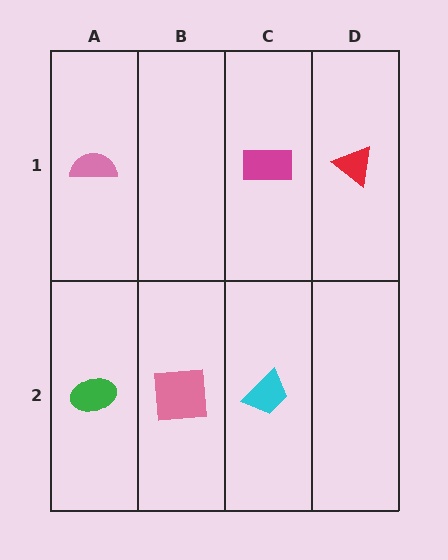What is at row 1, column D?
A red triangle.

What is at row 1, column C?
A magenta rectangle.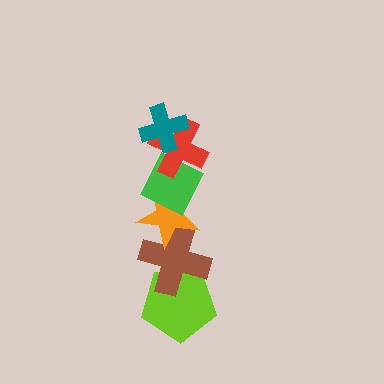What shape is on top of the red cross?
The teal cross is on top of the red cross.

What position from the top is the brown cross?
The brown cross is 5th from the top.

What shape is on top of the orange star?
The green diamond is on top of the orange star.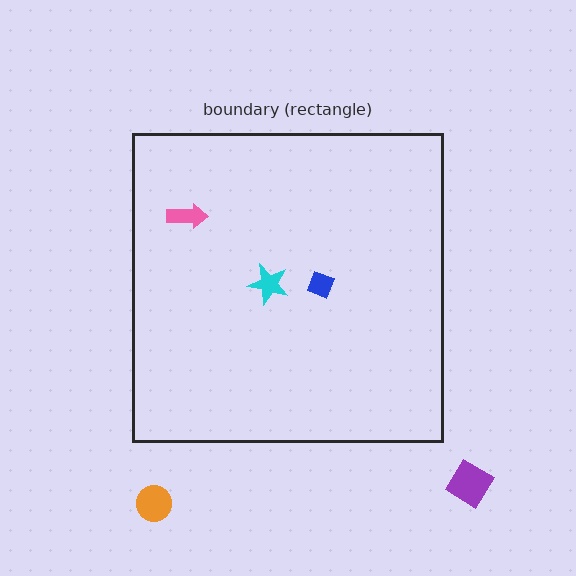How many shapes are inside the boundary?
3 inside, 2 outside.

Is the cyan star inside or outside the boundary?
Inside.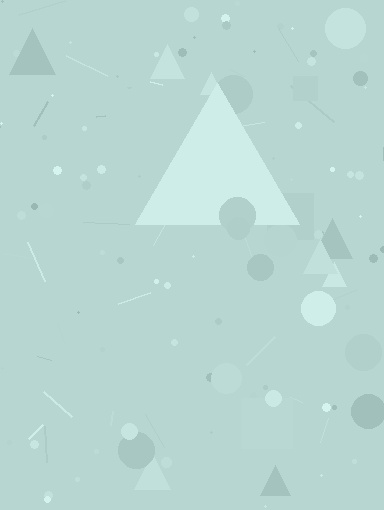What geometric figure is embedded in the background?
A triangle is embedded in the background.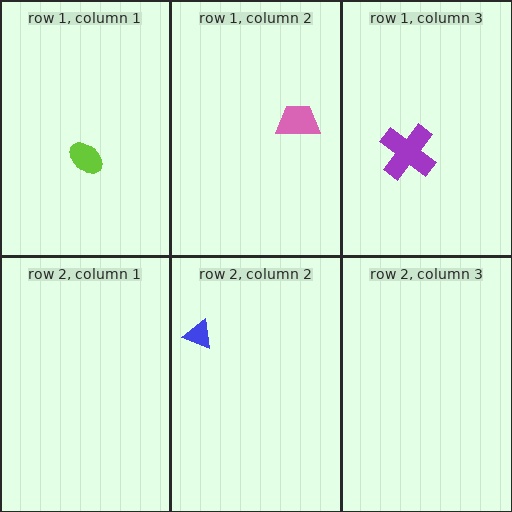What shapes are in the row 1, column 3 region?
The purple cross.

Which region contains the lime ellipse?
The row 1, column 1 region.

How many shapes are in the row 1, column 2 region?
1.